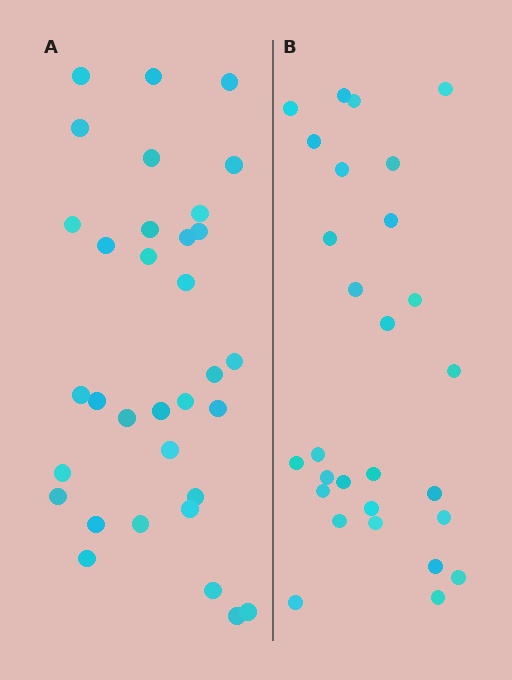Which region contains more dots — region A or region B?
Region A (the left region) has more dots.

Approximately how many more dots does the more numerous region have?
Region A has about 5 more dots than region B.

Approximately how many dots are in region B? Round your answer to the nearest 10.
About 30 dots. (The exact count is 28, which rounds to 30.)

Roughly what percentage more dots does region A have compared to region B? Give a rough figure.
About 20% more.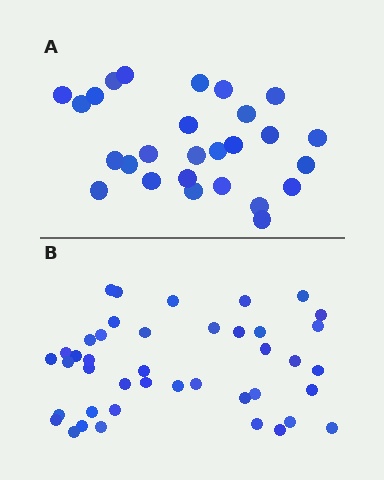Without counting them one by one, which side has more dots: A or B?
Region B (the bottom region) has more dots.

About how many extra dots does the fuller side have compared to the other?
Region B has approximately 15 more dots than region A.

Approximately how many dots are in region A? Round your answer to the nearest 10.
About 30 dots. (The exact count is 27, which rounds to 30.)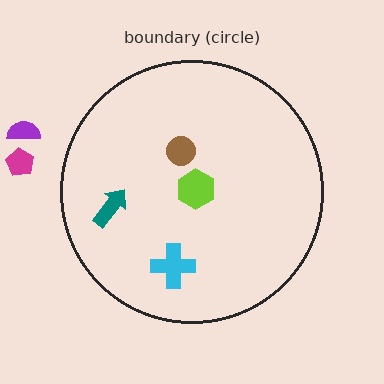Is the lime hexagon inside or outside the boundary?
Inside.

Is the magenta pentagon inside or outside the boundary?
Outside.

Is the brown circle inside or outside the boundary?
Inside.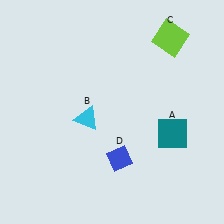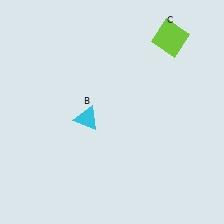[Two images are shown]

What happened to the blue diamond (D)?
The blue diamond (D) was removed in Image 2. It was in the bottom-right area of Image 1.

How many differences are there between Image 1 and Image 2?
There are 2 differences between the two images.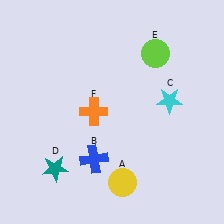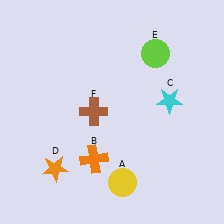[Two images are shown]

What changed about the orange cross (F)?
In Image 1, F is orange. In Image 2, it changed to brown.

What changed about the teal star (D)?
In Image 1, D is teal. In Image 2, it changed to orange.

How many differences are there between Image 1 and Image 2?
There are 3 differences between the two images.